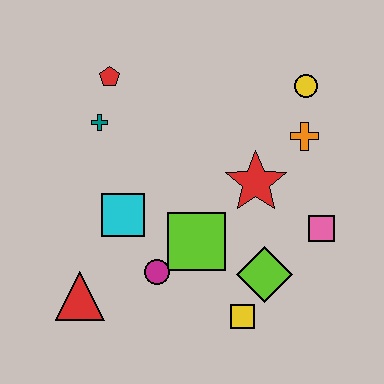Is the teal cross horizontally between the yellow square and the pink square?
No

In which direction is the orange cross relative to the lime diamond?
The orange cross is above the lime diamond.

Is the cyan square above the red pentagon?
No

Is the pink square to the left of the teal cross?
No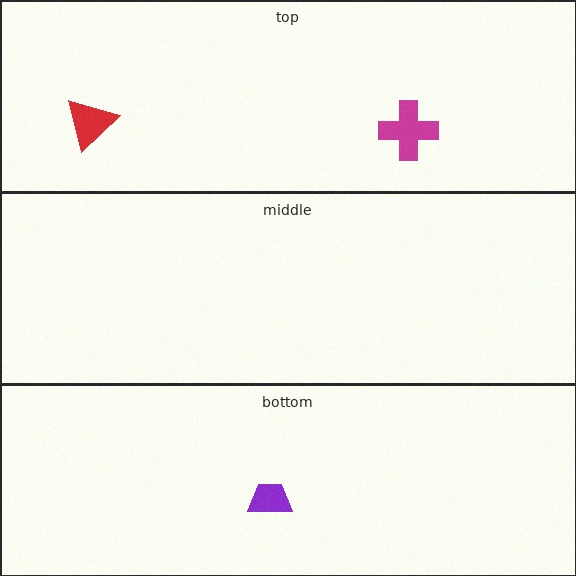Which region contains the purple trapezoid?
The bottom region.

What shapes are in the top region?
The red triangle, the magenta cross.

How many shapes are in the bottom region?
1.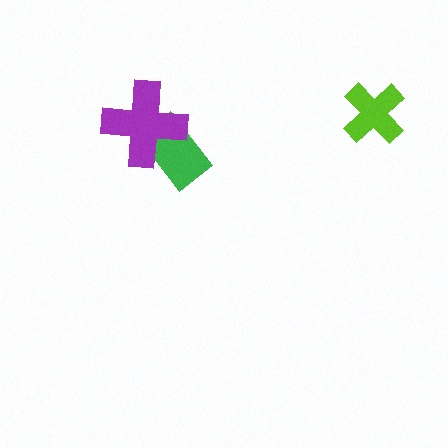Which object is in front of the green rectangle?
The purple cross is in front of the green rectangle.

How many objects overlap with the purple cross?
1 object overlaps with the purple cross.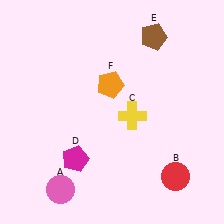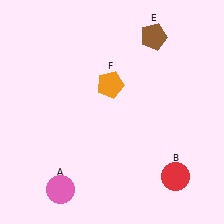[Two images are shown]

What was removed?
The magenta pentagon (D), the yellow cross (C) were removed in Image 2.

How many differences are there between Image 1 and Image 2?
There are 2 differences between the two images.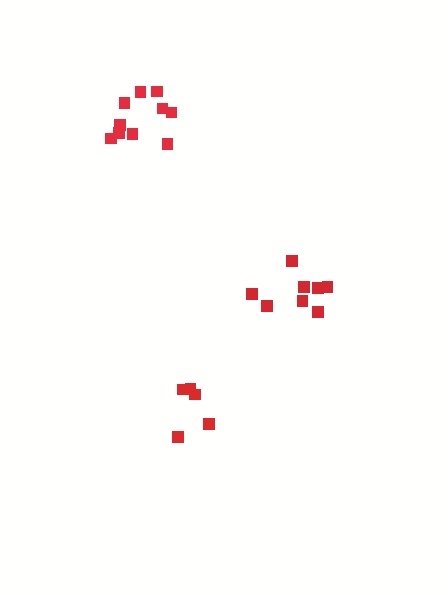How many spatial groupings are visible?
There are 3 spatial groupings.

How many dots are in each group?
Group 1: 8 dots, Group 2: 10 dots, Group 3: 5 dots (23 total).